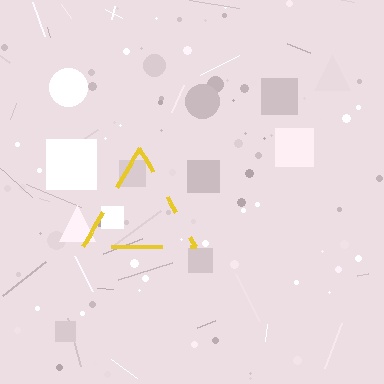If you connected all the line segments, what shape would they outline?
They would outline a triangle.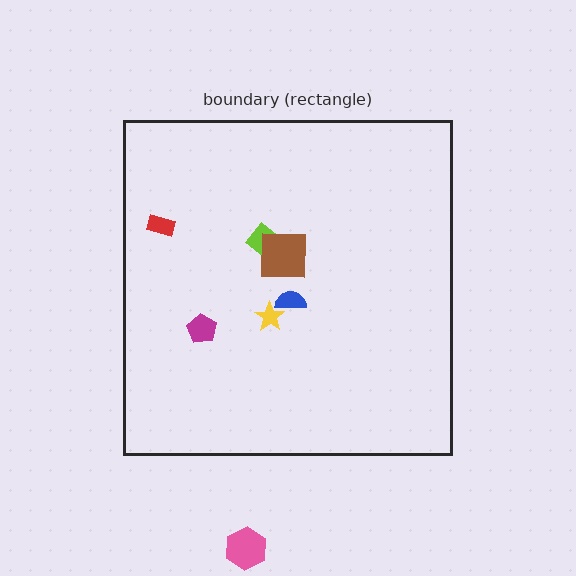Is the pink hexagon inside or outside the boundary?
Outside.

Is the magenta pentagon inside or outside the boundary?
Inside.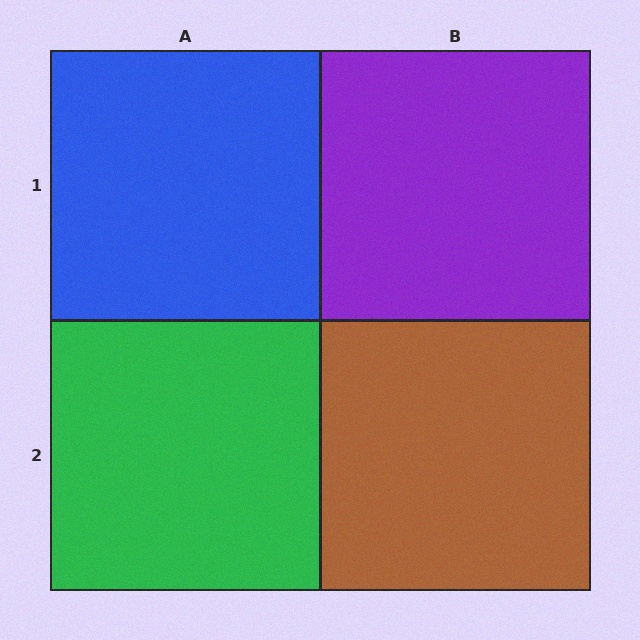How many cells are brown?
1 cell is brown.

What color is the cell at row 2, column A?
Green.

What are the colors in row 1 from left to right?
Blue, purple.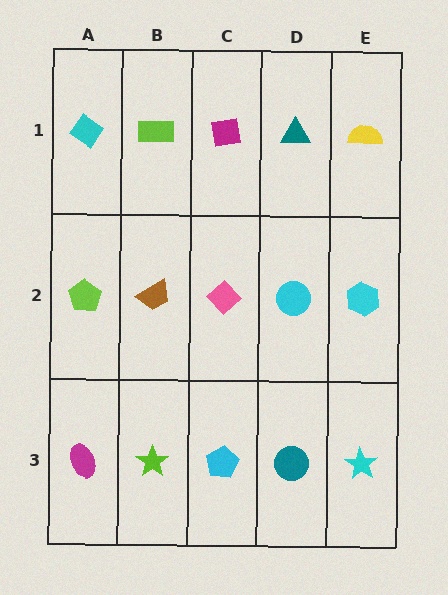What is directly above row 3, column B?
A brown trapezoid.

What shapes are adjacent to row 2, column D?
A teal triangle (row 1, column D), a teal circle (row 3, column D), a pink diamond (row 2, column C), a cyan hexagon (row 2, column E).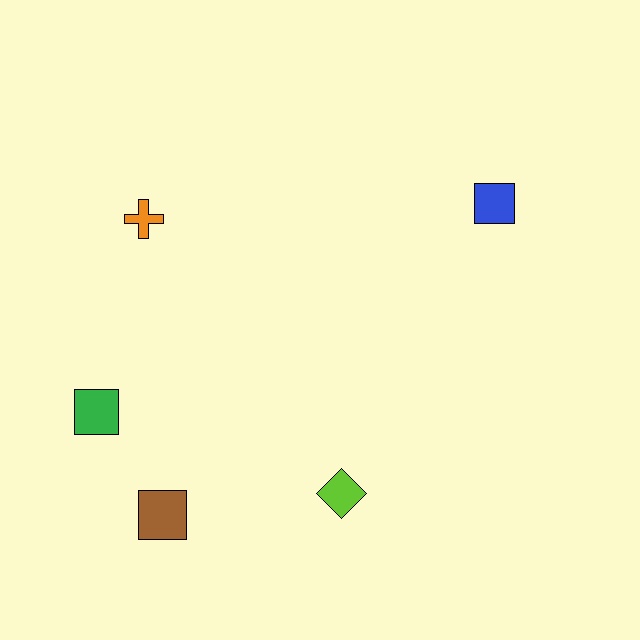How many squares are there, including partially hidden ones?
There are 3 squares.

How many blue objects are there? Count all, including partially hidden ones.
There is 1 blue object.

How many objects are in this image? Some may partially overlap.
There are 5 objects.